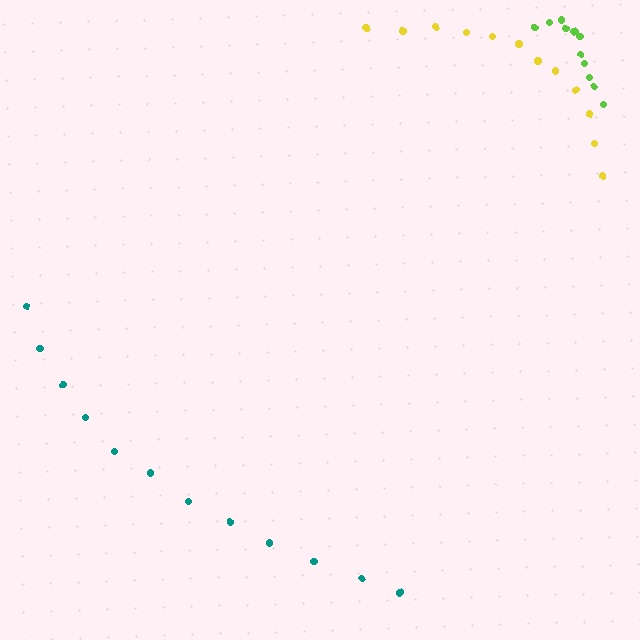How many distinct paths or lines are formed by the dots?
There are 3 distinct paths.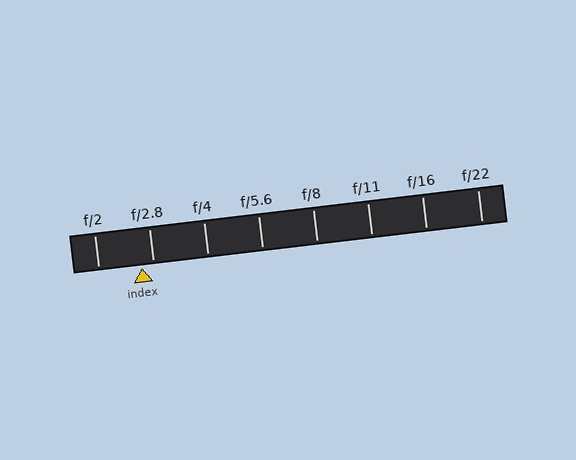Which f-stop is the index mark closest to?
The index mark is closest to f/2.8.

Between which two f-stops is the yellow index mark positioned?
The index mark is between f/2 and f/2.8.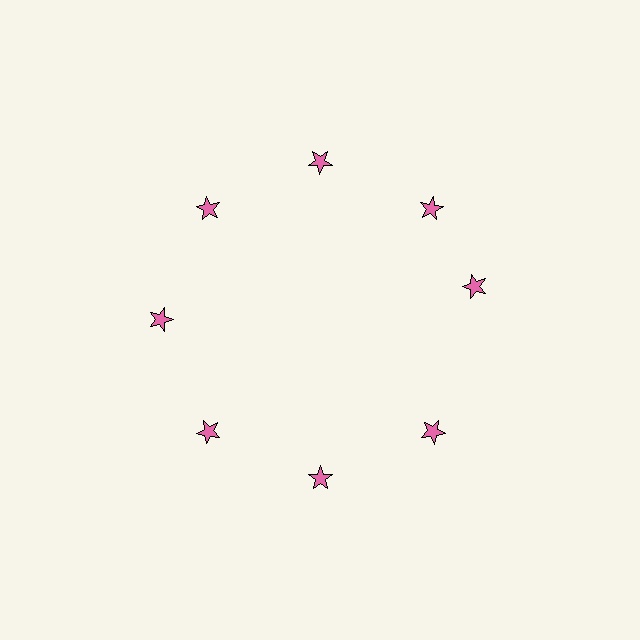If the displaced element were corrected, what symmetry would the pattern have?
It would have 8-fold rotational symmetry — the pattern would map onto itself every 45 degrees.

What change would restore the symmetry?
The symmetry would be restored by rotating it back into even spacing with its neighbors so that all 8 stars sit at equal angles and equal distance from the center.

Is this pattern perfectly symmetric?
No. The 8 pink stars are arranged in a ring, but one element near the 3 o'clock position is rotated out of alignment along the ring, breaking the 8-fold rotational symmetry.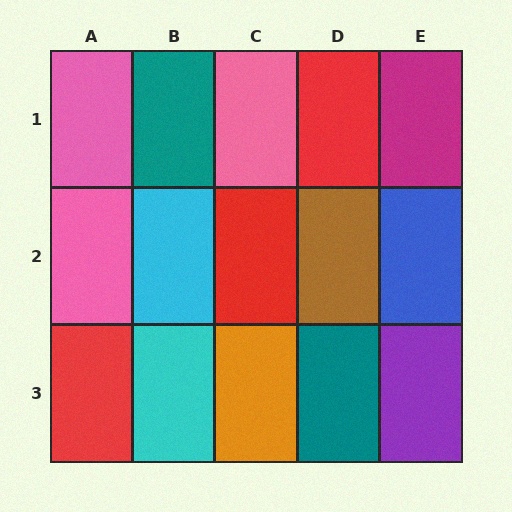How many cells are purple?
1 cell is purple.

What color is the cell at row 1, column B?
Teal.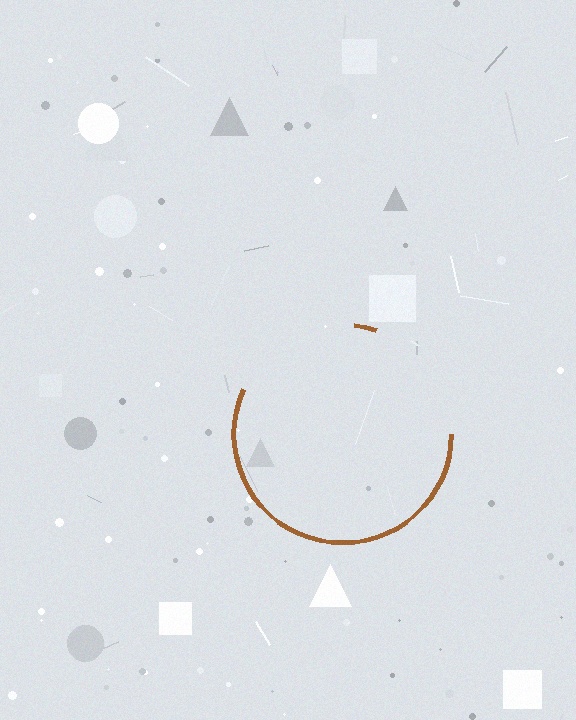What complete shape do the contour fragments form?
The contour fragments form a circle.